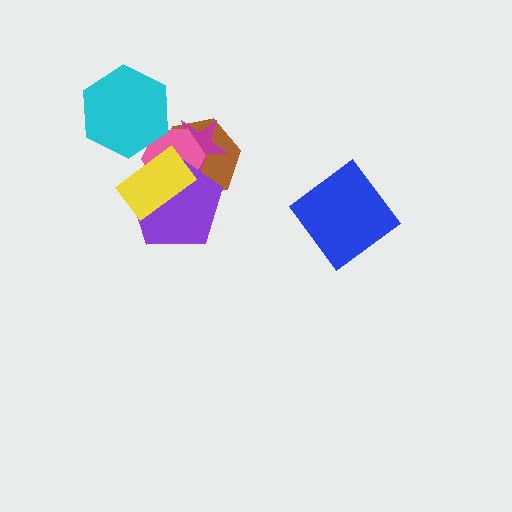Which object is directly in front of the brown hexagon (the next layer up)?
The magenta star is directly in front of the brown hexagon.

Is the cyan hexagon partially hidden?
No, no other shape covers it.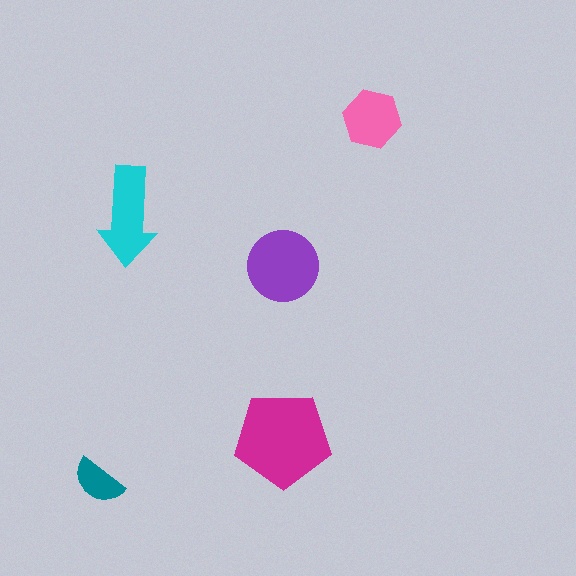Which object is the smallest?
The teal semicircle.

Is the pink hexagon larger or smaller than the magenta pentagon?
Smaller.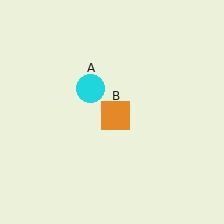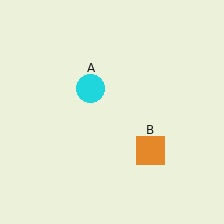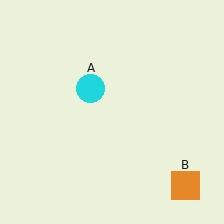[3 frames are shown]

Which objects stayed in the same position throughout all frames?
Cyan circle (object A) remained stationary.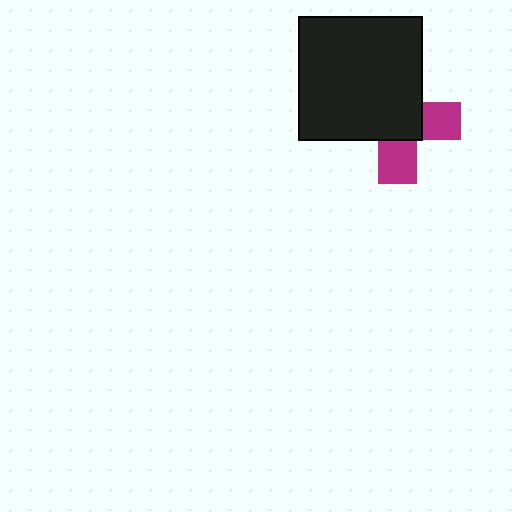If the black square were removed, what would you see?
You would see the complete magenta cross.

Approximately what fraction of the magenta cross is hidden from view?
Roughly 62% of the magenta cross is hidden behind the black square.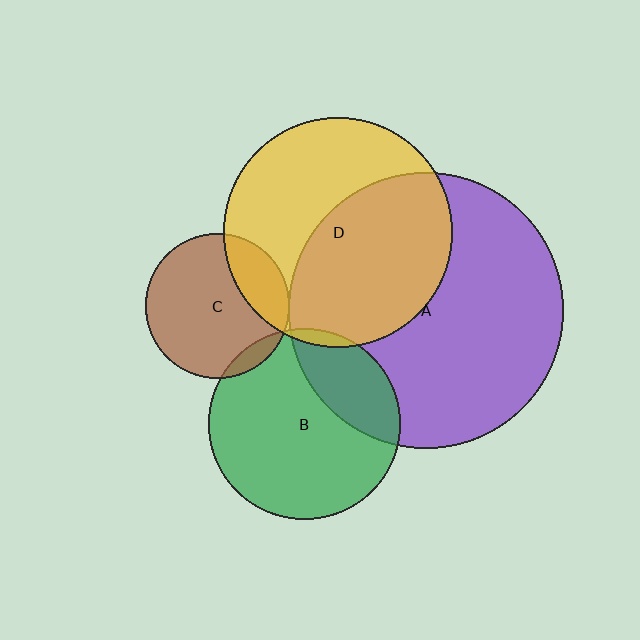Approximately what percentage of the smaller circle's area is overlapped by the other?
Approximately 5%.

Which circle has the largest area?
Circle A (purple).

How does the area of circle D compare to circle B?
Approximately 1.4 times.